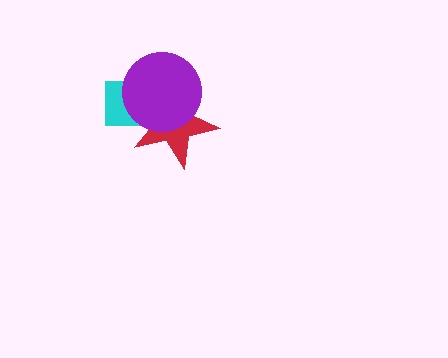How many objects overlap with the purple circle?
2 objects overlap with the purple circle.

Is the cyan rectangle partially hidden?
Yes, it is partially covered by another shape.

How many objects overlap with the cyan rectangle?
2 objects overlap with the cyan rectangle.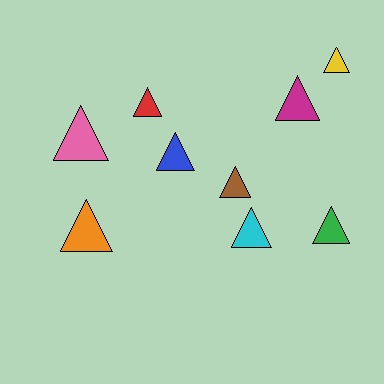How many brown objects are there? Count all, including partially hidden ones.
There is 1 brown object.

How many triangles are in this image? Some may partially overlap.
There are 9 triangles.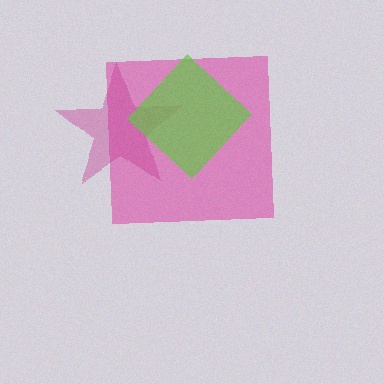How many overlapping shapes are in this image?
There are 3 overlapping shapes in the image.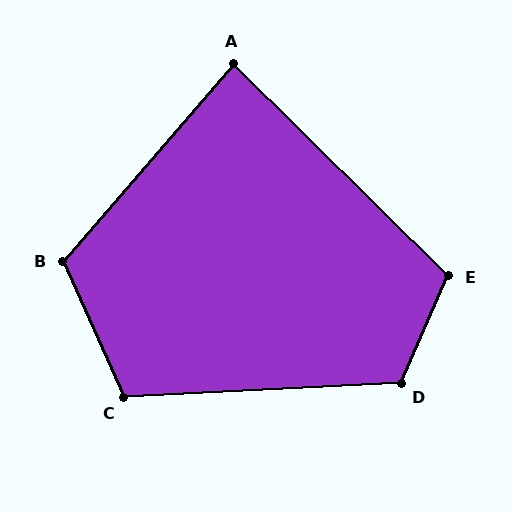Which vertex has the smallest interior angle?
A, at approximately 86 degrees.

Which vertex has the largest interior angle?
D, at approximately 116 degrees.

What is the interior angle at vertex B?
Approximately 115 degrees (obtuse).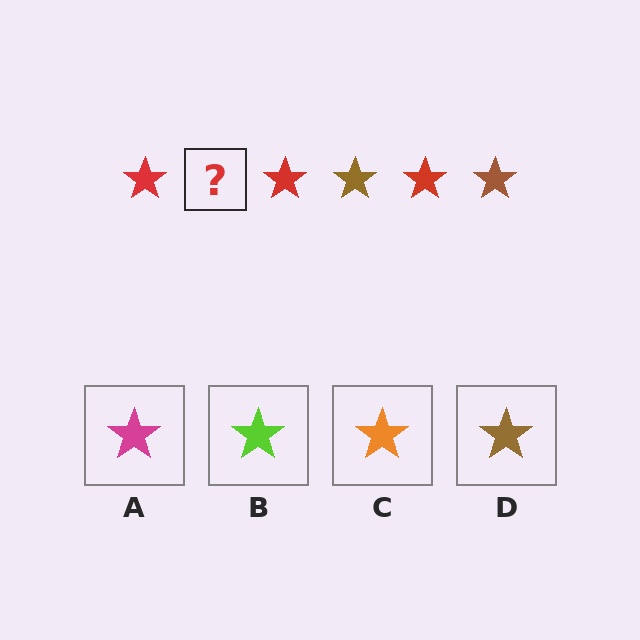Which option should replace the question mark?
Option D.